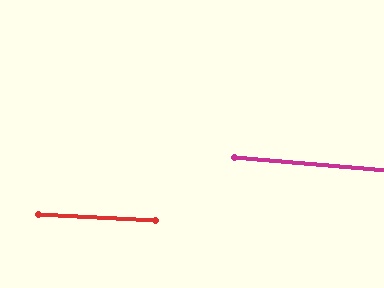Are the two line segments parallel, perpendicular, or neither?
Parallel — their directions differ by only 2.0°.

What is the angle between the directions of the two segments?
Approximately 2 degrees.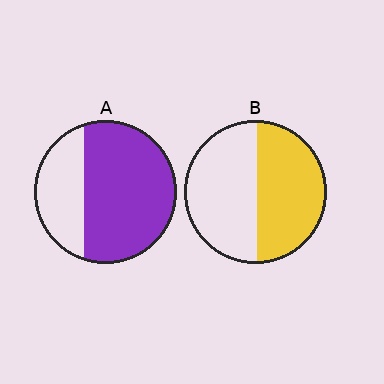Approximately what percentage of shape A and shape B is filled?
A is approximately 70% and B is approximately 50%.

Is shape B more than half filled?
Roughly half.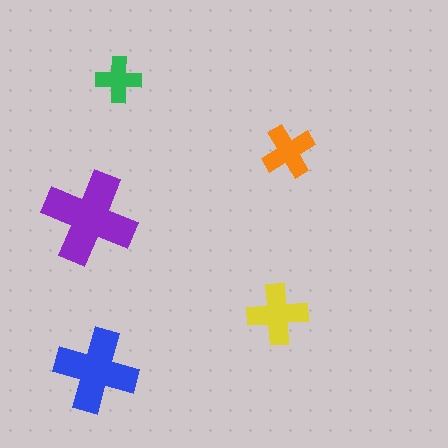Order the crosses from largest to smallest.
the purple one, the blue one, the yellow one, the orange one, the green one.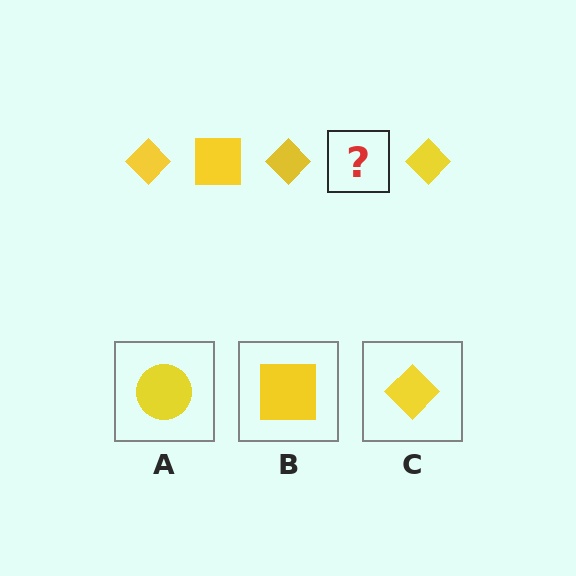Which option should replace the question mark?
Option B.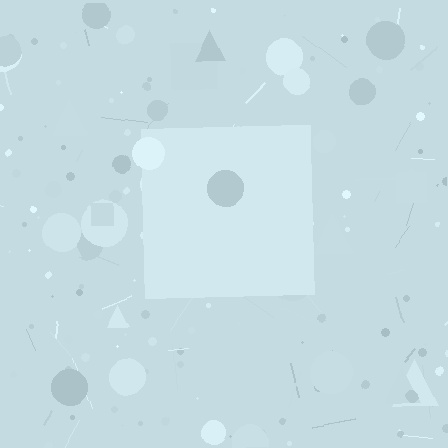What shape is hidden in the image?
A square is hidden in the image.